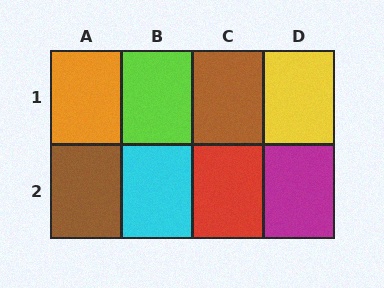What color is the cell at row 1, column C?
Brown.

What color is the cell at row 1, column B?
Lime.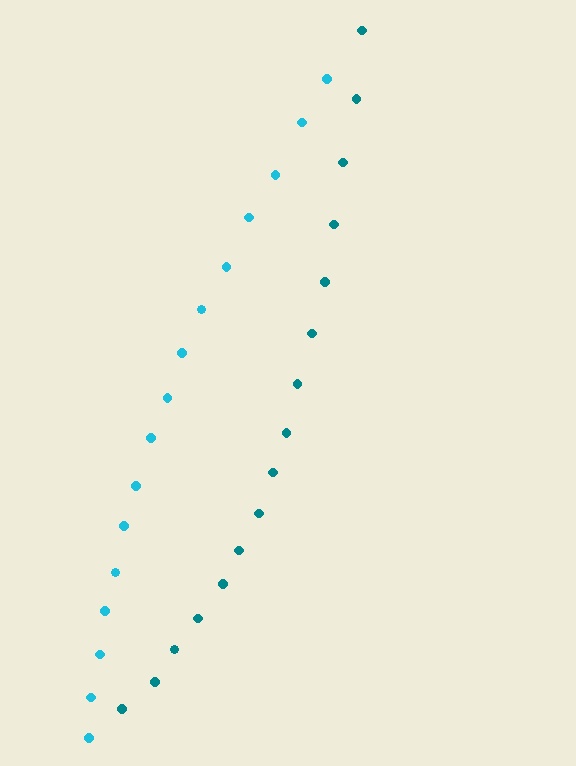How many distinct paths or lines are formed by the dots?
There are 2 distinct paths.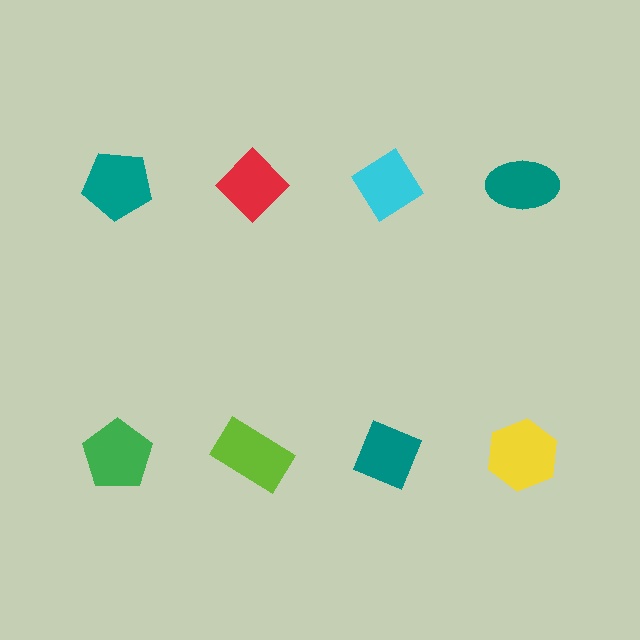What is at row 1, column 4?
A teal ellipse.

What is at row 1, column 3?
A cyan diamond.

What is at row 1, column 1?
A teal pentagon.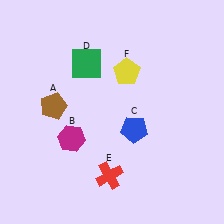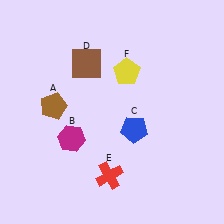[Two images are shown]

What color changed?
The square (D) changed from green in Image 1 to brown in Image 2.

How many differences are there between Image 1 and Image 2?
There is 1 difference between the two images.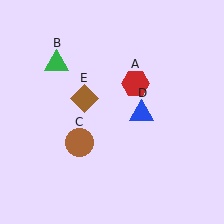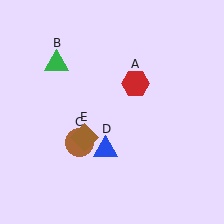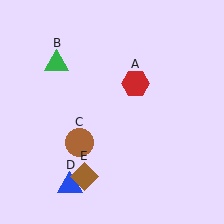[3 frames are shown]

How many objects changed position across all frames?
2 objects changed position: blue triangle (object D), brown diamond (object E).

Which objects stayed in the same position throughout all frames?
Red hexagon (object A) and green triangle (object B) and brown circle (object C) remained stationary.